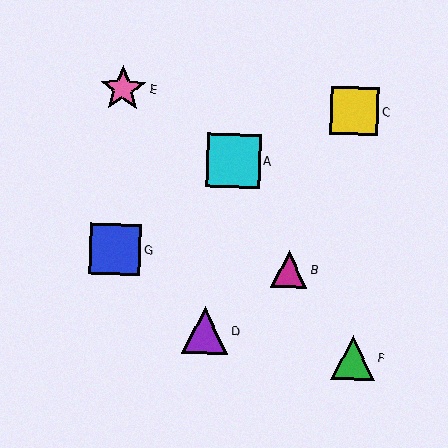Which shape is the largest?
The cyan square (labeled A) is the largest.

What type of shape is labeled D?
Shape D is a purple triangle.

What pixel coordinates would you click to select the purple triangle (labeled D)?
Click at (205, 330) to select the purple triangle D.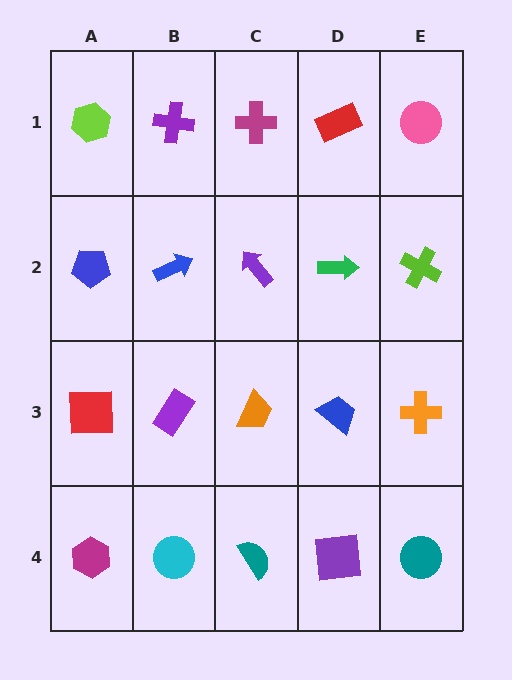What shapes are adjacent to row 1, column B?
A blue arrow (row 2, column B), a lime hexagon (row 1, column A), a magenta cross (row 1, column C).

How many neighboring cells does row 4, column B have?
3.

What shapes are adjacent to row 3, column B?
A blue arrow (row 2, column B), a cyan circle (row 4, column B), a red square (row 3, column A), an orange trapezoid (row 3, column C).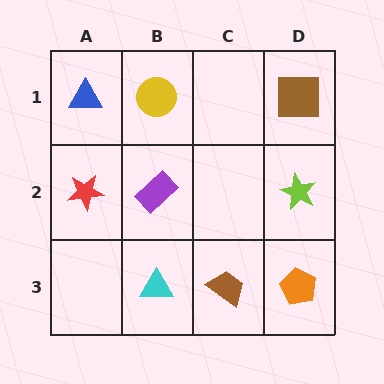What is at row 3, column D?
An orange pentagon.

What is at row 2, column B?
A purple rectangle.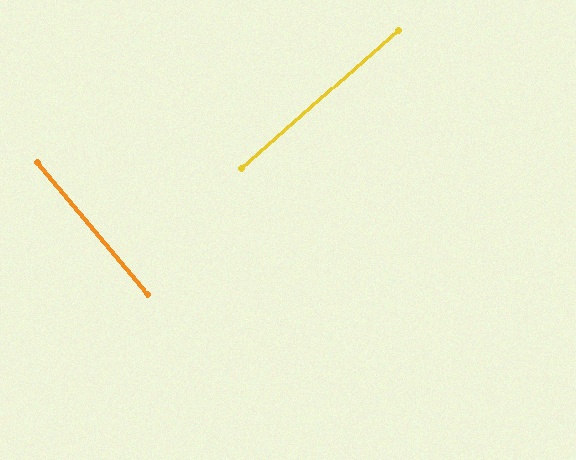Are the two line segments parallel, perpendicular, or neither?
Perpendicular — they meet at approximately 89°.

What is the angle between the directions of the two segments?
Approximately 89 degrees.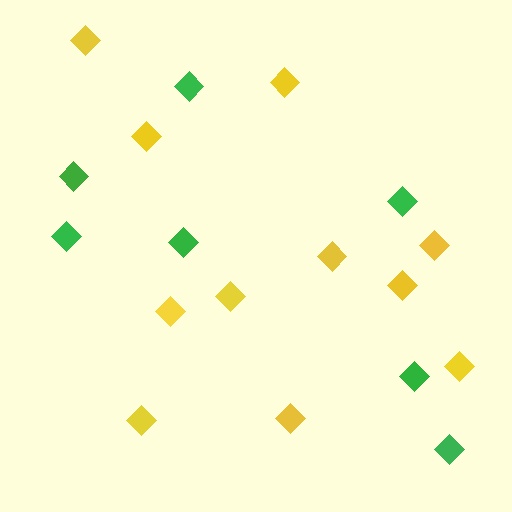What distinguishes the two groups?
There are 2 groups: one group of green diamonds (7) and one group of yellow diamonds (11).